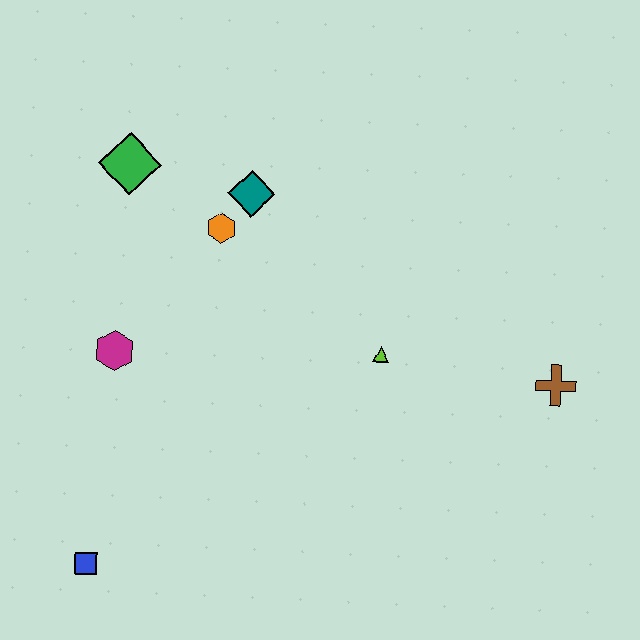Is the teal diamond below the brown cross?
No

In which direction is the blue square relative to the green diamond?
The blue square is below the green diamond.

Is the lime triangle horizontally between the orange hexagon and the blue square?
No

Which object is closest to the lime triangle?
The brown cross is closest to the lime triangle.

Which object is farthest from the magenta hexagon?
The brown cross is farthest from the magenta hexagon.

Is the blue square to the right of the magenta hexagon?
No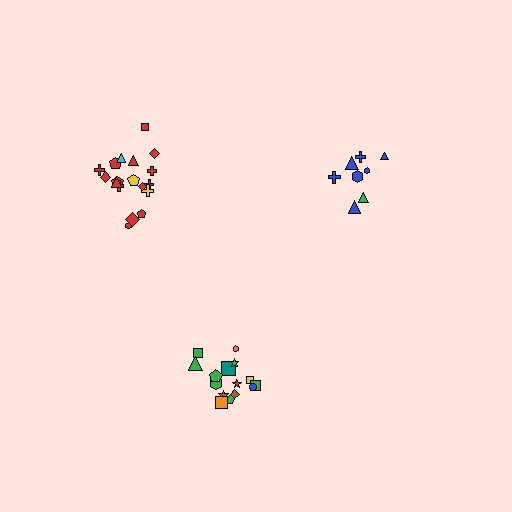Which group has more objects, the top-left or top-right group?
The top-left group.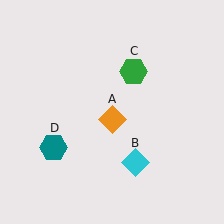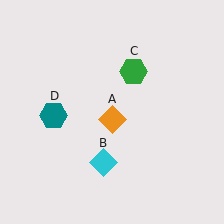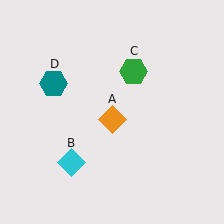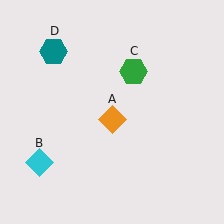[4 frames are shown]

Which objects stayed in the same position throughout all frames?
Orange diamond (object A) and green hexagon (object C) remained stationary.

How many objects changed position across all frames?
2 objects changed position: cyan diamond (object B), teal hexagon (object D).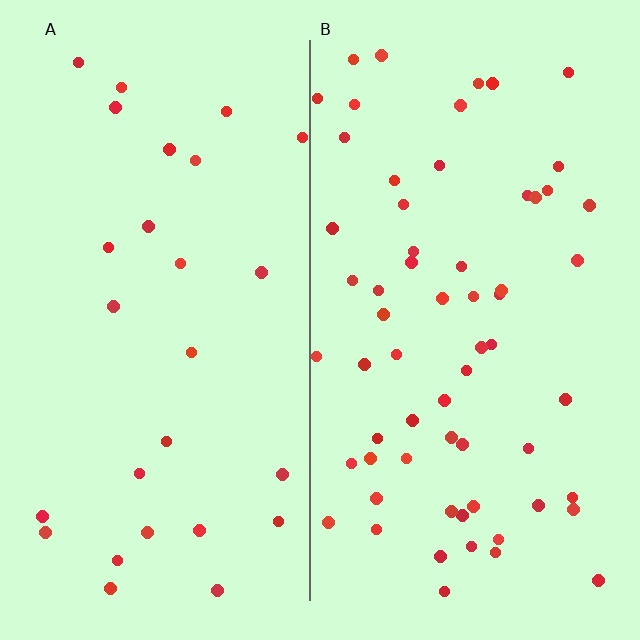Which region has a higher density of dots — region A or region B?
B (the right).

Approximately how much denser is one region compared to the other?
Approximately 2.3× — region B over region A.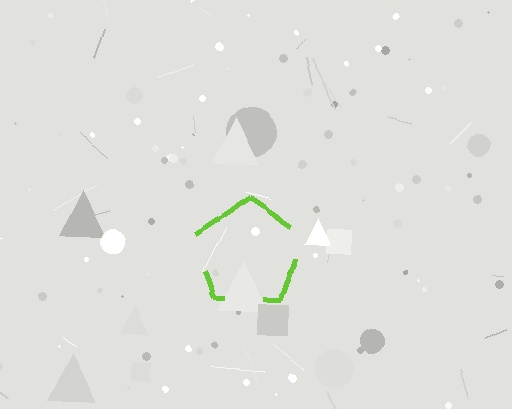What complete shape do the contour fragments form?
The contour fragments form a pentagon.